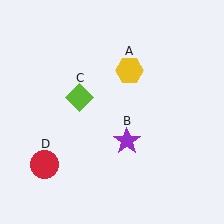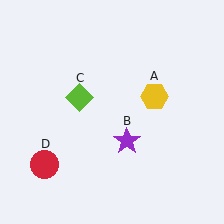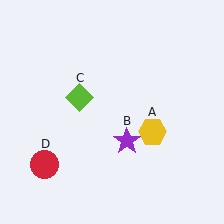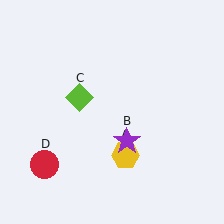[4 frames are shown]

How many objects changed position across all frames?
1 object changed position: yellow hexagon (object A).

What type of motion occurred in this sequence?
The yellow hexagon (object A) rotated clockwise around the center of the scene.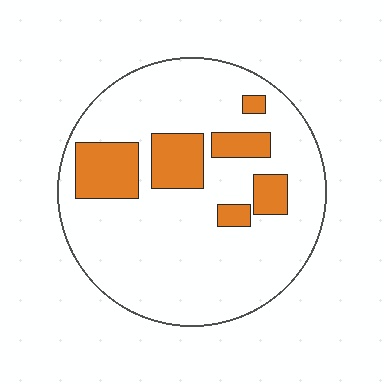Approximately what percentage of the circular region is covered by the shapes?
Approximately 20%.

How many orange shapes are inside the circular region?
6.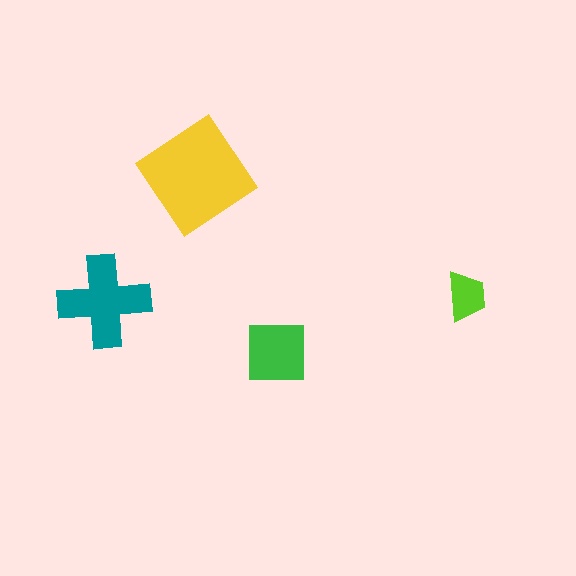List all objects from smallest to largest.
The lime trapezoid, the green square, the teal cross, the yellow diamond.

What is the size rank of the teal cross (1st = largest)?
2nd.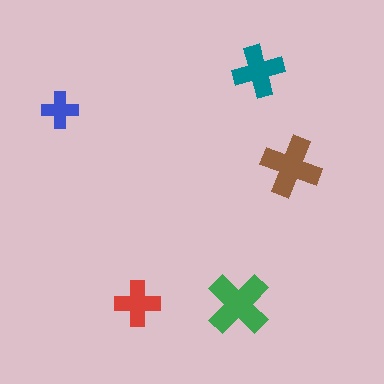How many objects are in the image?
There are 5 objects in the image.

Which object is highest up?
The teal cross is topmost.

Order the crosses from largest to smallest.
the green one, the brown one, the teal one, the red one, the blue one.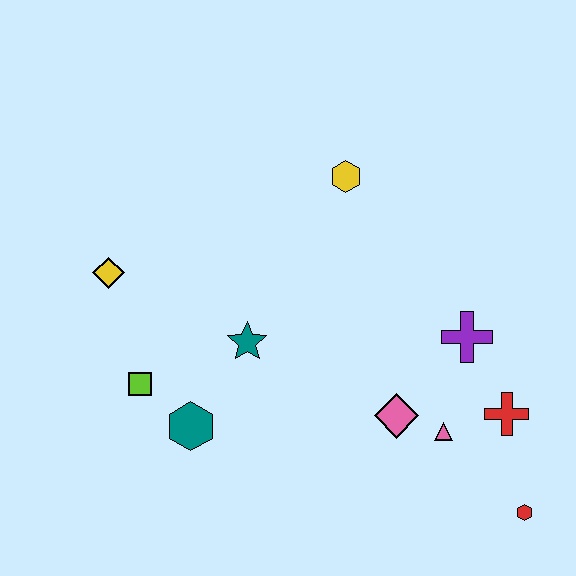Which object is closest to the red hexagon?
The red cross is closest to the red hexagon.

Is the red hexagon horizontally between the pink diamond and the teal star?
No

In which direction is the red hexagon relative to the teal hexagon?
The red hexagon is to the right of the teal hexagon.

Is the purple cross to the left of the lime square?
No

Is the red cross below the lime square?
Yes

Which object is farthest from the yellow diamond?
The red hexagon is farthest from the yellow diamond.